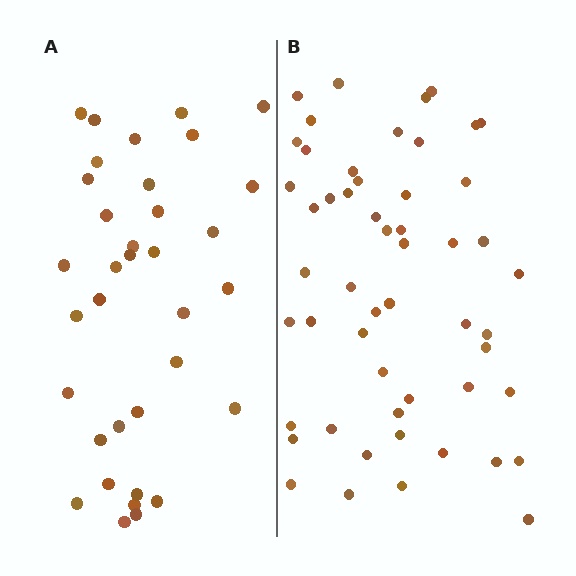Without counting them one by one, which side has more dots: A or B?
Region B (the right region) has more dots.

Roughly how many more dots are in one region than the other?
Region B has approximately 20 more dots than region A.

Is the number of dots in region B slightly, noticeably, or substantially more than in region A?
Region B has substantially more. The ratio is roughly 1.5 to 1.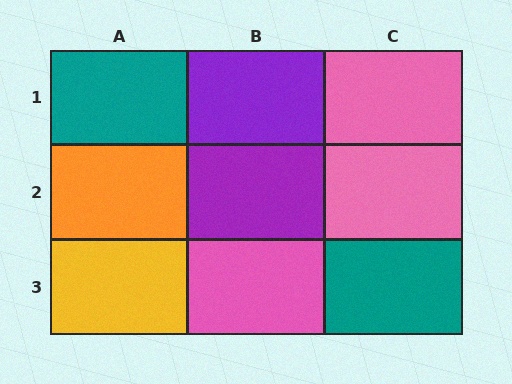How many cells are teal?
2 cells are teal.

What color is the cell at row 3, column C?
Teal.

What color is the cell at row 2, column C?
Pink.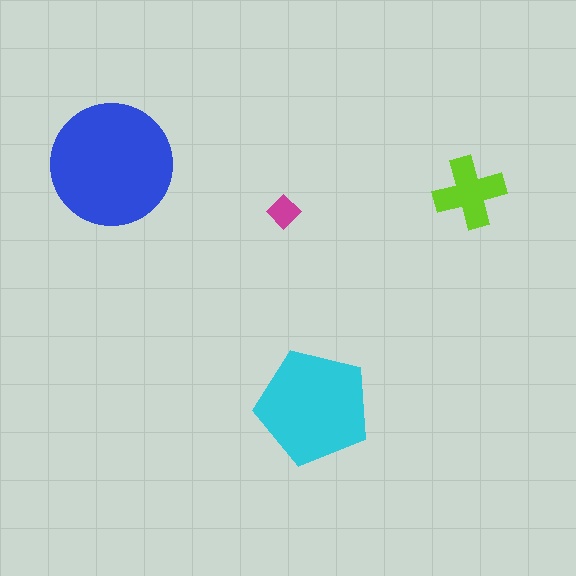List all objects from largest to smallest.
The blue circle, the cyan pentagon, the lime cross, the magenta diamond.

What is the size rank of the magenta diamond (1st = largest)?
4th.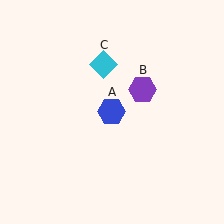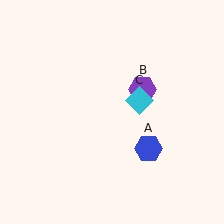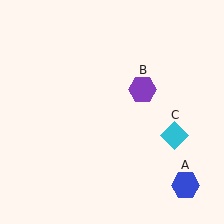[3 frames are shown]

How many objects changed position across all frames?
2 objects changed position: blue hexagon (object A), cyan diamond (object C).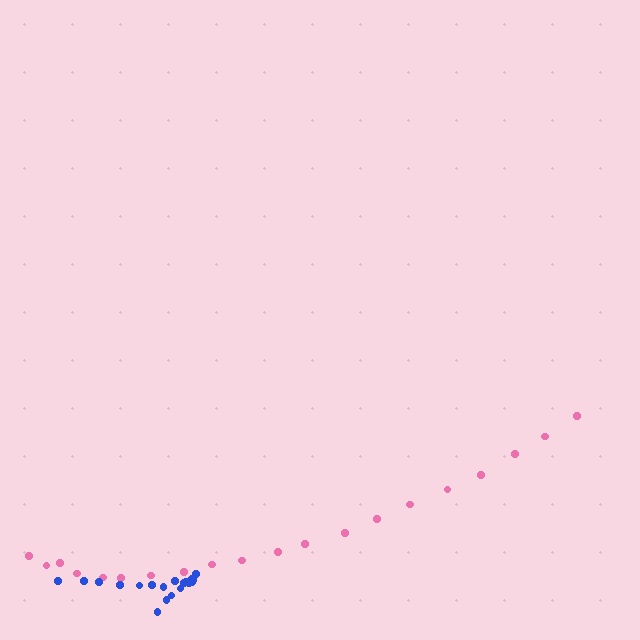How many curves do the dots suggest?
There are 2 distinct paths.